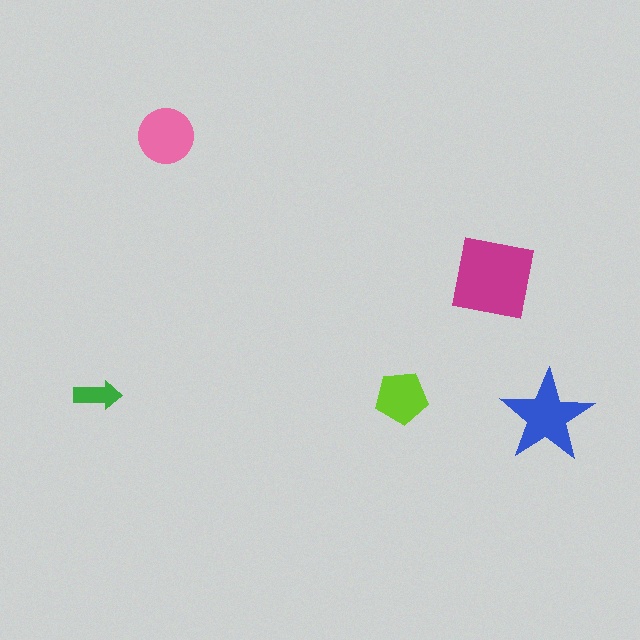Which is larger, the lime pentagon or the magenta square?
The magenta square.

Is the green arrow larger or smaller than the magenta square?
Smaller.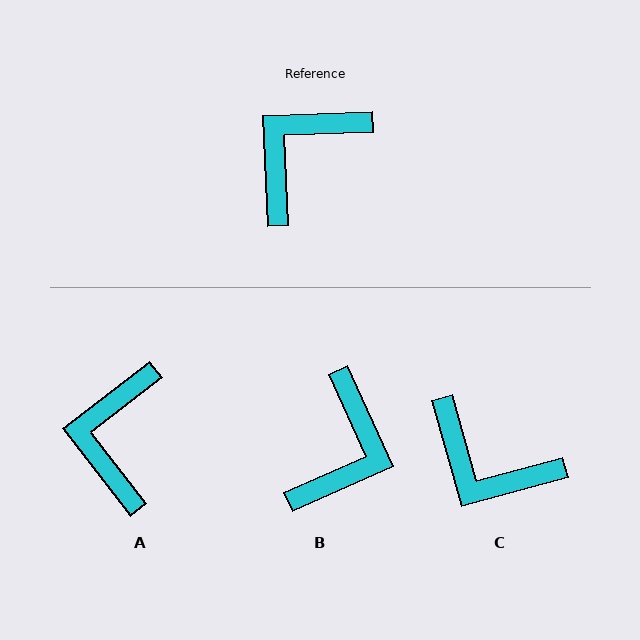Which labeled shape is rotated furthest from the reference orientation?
B, about 158 degrees away.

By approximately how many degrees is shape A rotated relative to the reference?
Approximately 35 degrees counter-clockwise.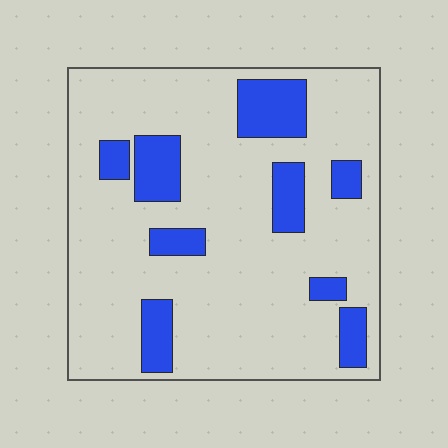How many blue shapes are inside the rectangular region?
9.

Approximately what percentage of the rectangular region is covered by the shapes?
Approximately 20%.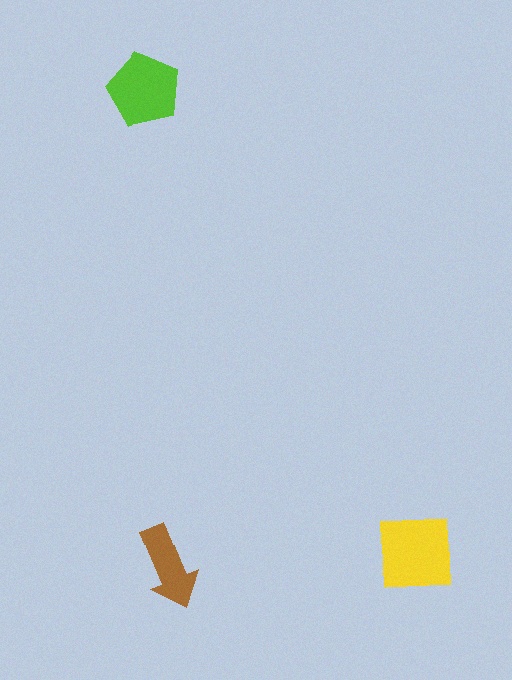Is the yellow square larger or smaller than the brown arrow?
Larger.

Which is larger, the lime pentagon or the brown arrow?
The lime pentagon.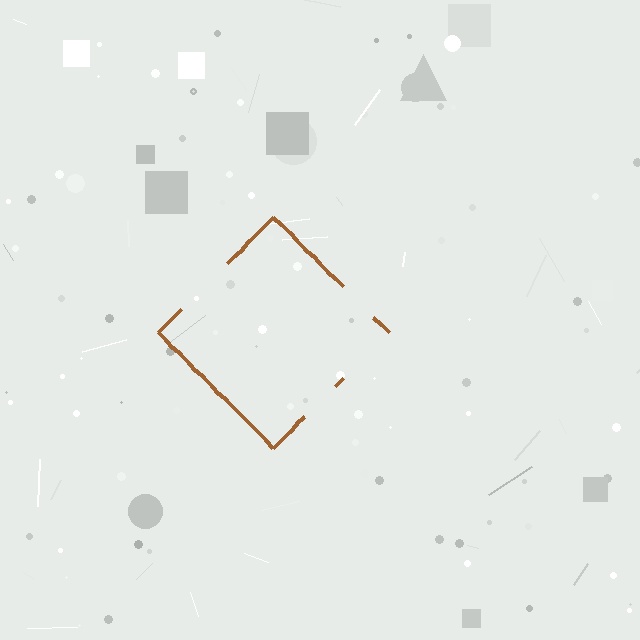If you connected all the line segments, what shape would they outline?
They would outline a diamond.